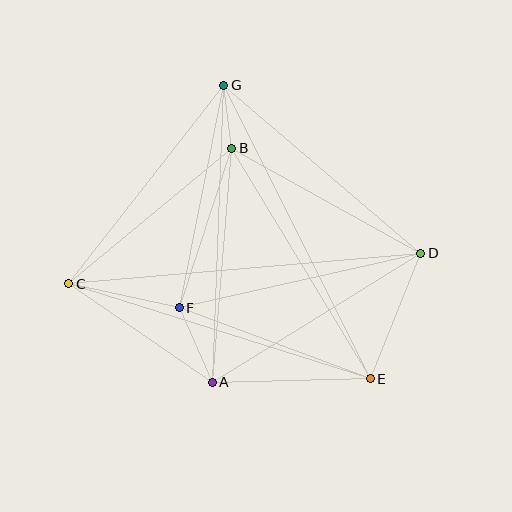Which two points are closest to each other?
Points B and G are closest to each other.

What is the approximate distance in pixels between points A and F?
The distance between A and F is approximately 82 pixels.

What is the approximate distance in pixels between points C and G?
The distance between C and G is approximately 252 pixels.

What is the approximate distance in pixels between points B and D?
The distance between B and D is approximately 216 pixels.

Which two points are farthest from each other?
Points C and D are farthest from each other.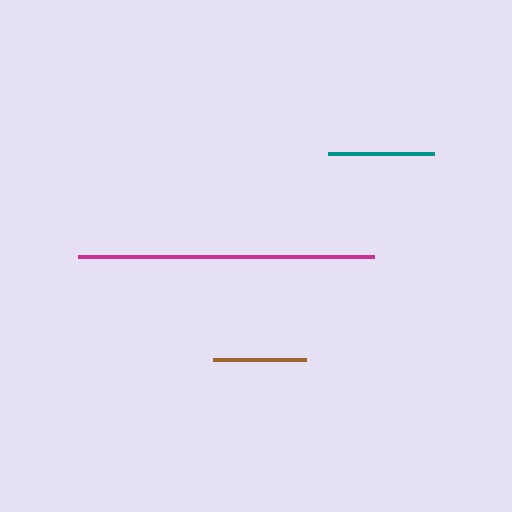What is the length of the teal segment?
The teal segment is approximately 106 pixels long.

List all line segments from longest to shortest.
From longest to shortest: magenta, teal, brown.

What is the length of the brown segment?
The brown segment is approximately 93 pixels long.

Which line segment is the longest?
The magenta line is the longest at approximately 296 pixels.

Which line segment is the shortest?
The brown line is the shortest at approximately 93 pixels.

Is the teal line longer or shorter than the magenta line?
The magenta line is longer than the teal line.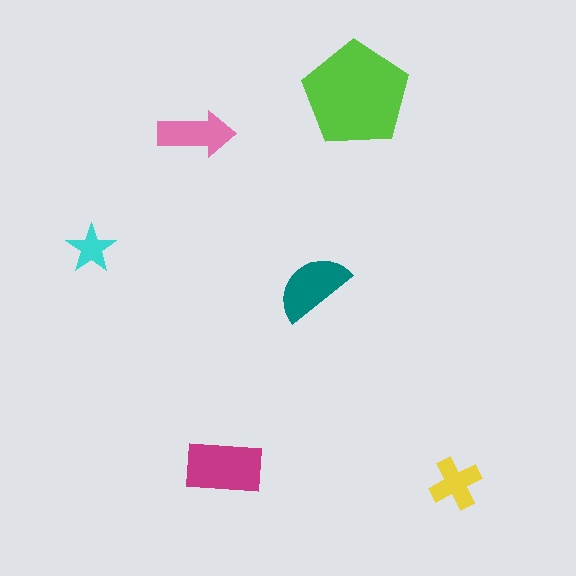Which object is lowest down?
The yellow cross is bottommost.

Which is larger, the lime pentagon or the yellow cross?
The lime pentagon.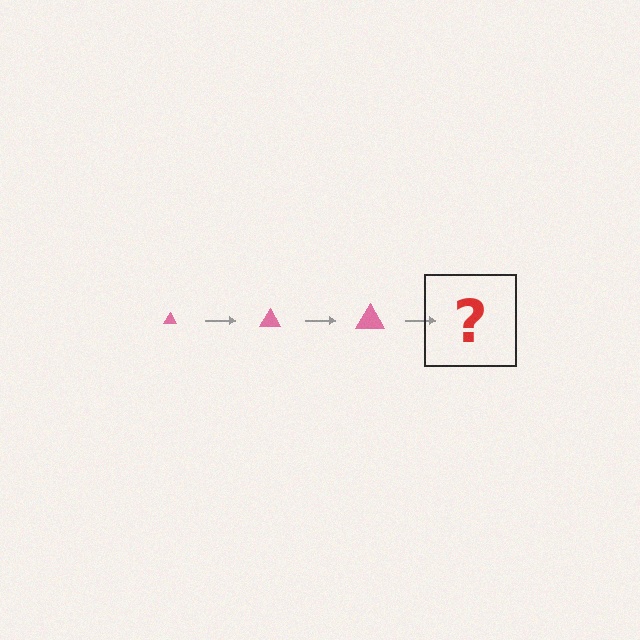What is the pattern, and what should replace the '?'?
The pattern is that the triangle gets progressively larger each step. The '?' should be a pink triangle, larger than the previous one.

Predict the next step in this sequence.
The next step is a pink triangle, larger than the previous one.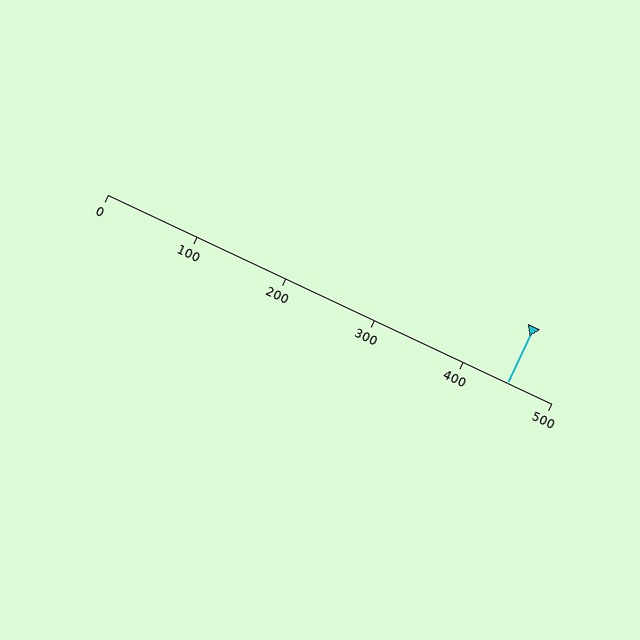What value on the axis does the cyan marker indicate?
The marker indicates approximately 450.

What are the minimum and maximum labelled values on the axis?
The axis runs from 0 to 500.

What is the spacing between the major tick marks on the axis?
The major ticks are spaced 100 apart.